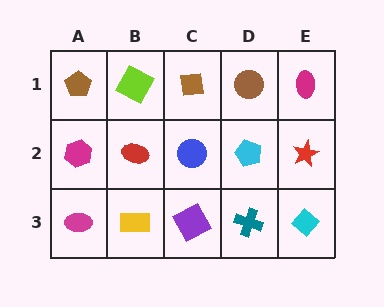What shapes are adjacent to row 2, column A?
A brown pentagon (row 1, column A), a magenta ellipse (row 3, column A), a red ellipse (row 2, column B).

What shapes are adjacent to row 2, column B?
A lime square (row 1, column B), a yellow rectangle (row 3, column B), a magenta hexagon (row 2, column A), a blue circle (row 2, column C).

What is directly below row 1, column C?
A blue circle.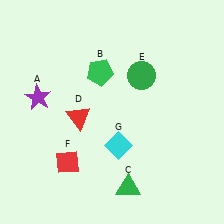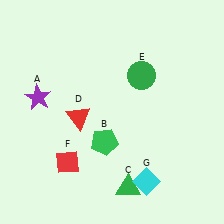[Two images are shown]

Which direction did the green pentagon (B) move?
The green pentagon (B) moved down.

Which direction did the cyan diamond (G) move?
The cyan diamond (G) moved down.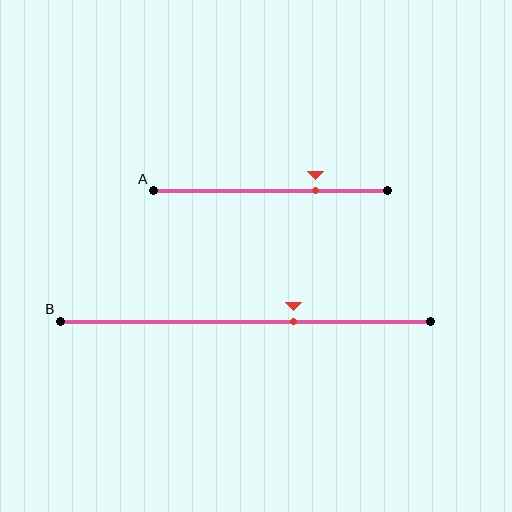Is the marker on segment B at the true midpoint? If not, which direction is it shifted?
No, the marker on segment B is shifted to the right by about 13% of the segment length.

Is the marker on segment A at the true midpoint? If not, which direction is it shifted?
No, the marker on segment A is shifted to the right by about 19% of the segment length.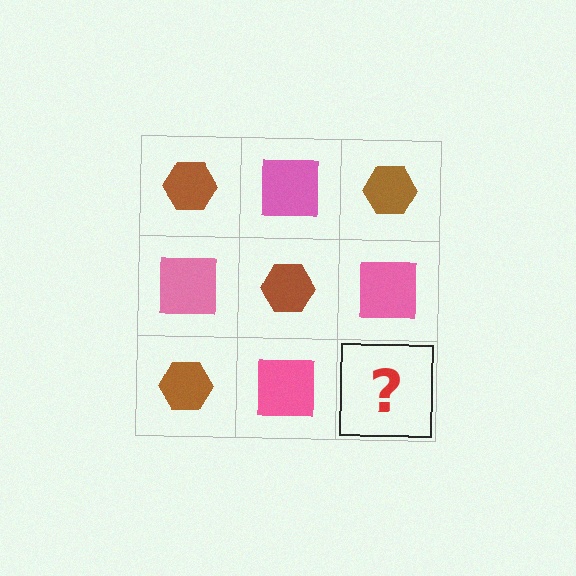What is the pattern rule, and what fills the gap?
The rule is that it alternates brown hexagon and pink square in a checkerboard pattern. The gap should be filled with a brown hexagon.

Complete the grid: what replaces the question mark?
The question mark should be replaced with a brown hexagon.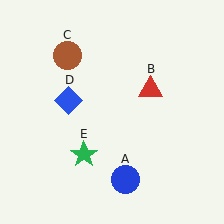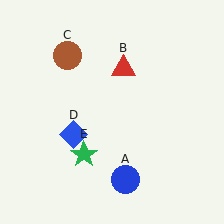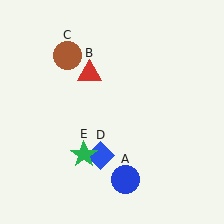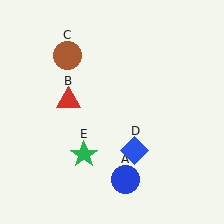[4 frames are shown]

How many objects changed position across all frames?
2 objects changed position: red triangle (object B), blue diamond (object D).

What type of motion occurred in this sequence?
The red triangle (object B), blue diamond (object D) rotated counterclockwise around the center of the scene.